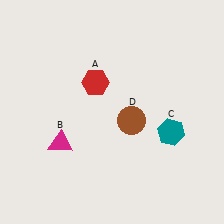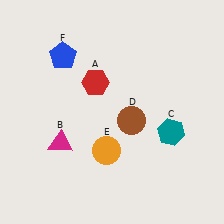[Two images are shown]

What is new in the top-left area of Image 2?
A blue pentagon (F) was added in the top-left area of Image 2.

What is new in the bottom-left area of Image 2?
An orange circle (E) was added in the bottom-left area of Image 2.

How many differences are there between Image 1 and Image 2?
There are 2 differences between the two images.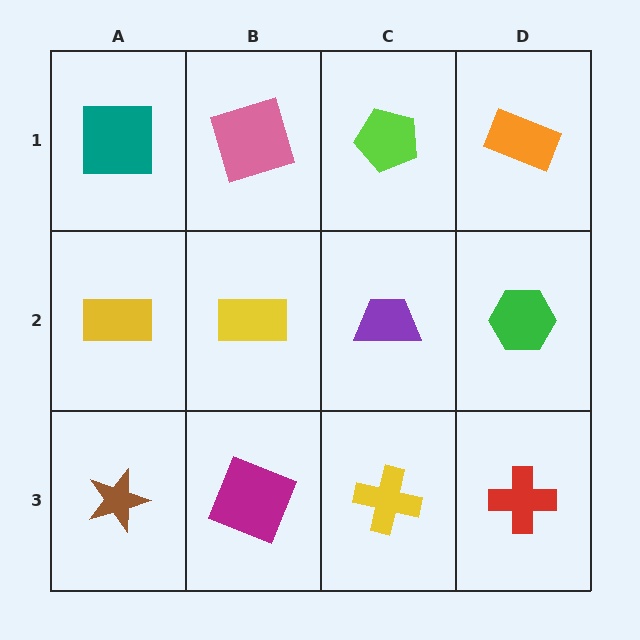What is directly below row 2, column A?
A brown star.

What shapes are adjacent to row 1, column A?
A yellow rectangle (row 2, column A), a pink square (row 1, column B).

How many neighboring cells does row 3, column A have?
2.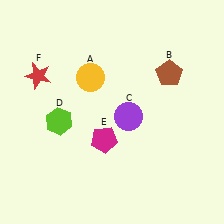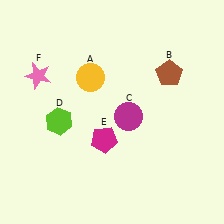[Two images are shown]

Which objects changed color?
C changed from purple to magenta. F changed from red to pink.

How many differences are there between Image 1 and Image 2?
There are 2 differences between the two images.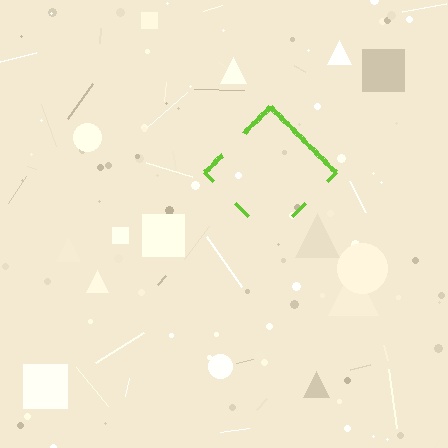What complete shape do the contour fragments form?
The contour fragments form a diamond.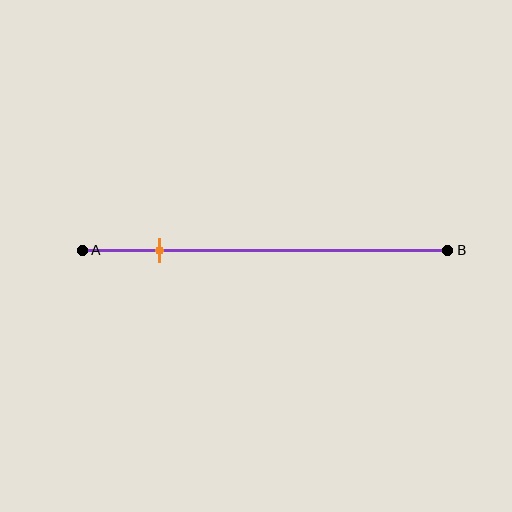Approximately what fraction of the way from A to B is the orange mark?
The orange mark is approximately 20% of the way from A to B.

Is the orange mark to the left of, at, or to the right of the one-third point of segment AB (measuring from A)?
The orange mark is to the left of the one-third point of segment AB.